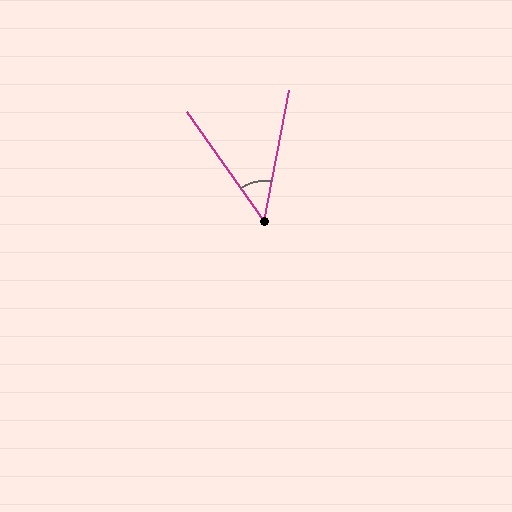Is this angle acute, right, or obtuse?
It is acute.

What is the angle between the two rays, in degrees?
Approximately 46 degrees.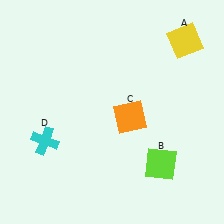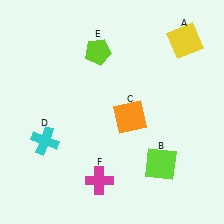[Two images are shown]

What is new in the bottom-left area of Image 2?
A magenta cross (F) was added in the bottom-left area of Image 2.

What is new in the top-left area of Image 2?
A lime pentagon (E) was added in the top-left area of Image 2.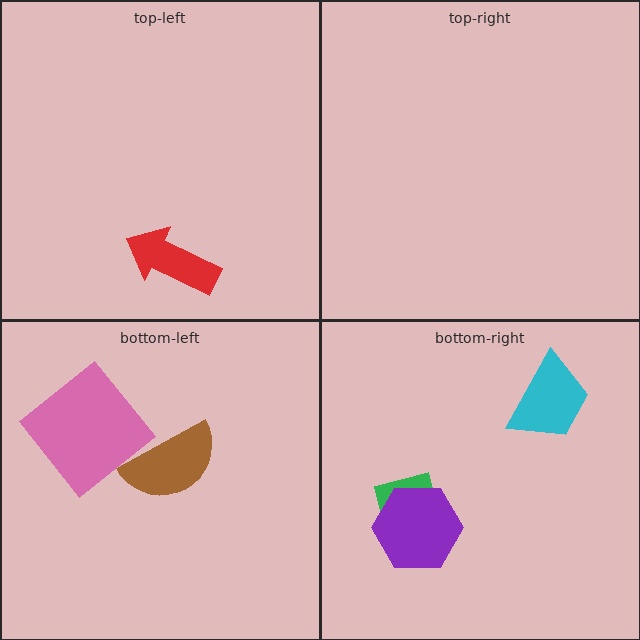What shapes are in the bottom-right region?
The green square, the purple hexagon, the cyan trapezoid.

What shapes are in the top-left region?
The red arrow.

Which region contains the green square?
The bottom-right region.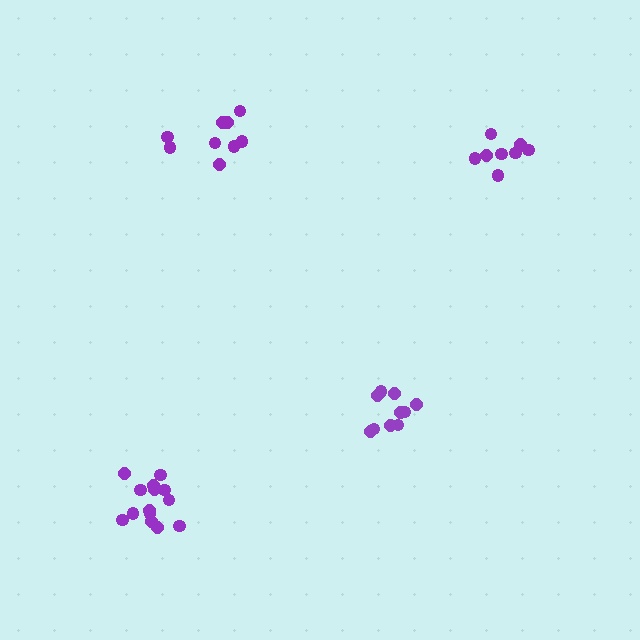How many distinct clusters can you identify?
There are 4 distinct clusters.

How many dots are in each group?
Group 1: 10 dots, Group 2: 9 dots, Group 3: 14 dots, Group 4: 8 dots (41 total).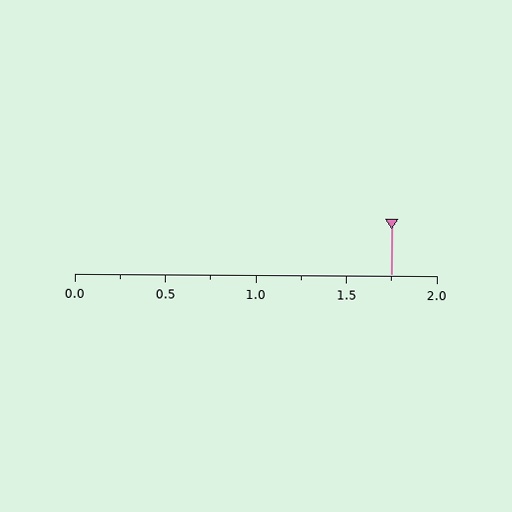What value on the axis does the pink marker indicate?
The marker indicates approximately 1.75.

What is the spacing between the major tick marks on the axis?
The major ticks are spaced 0.5 apart.